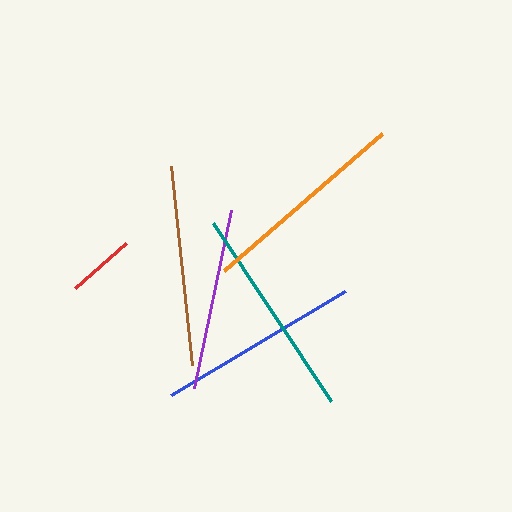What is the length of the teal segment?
The teal segment is approximately 214 pixels long.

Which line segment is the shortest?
The red line is the shortest at approximately 67 pixels.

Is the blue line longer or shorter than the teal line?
The teal line is longer than the blue line.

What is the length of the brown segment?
The brown segment is approximately 200 pixels long.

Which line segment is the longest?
The teal line is the longest at approximately 214 pixels.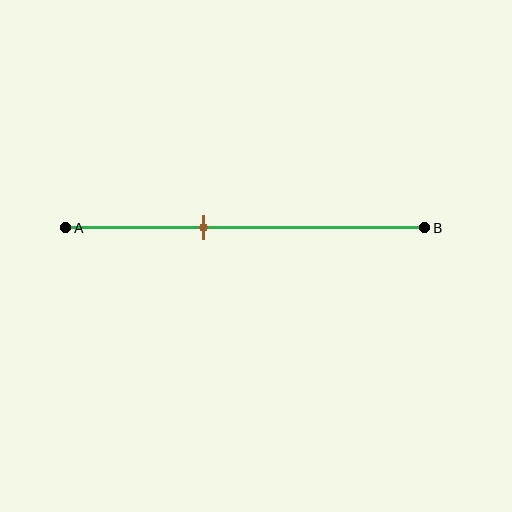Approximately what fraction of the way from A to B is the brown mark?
The brown mark is approximately 40% of the way from A to B.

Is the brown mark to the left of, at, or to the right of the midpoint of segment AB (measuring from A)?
The brown mark is to the left of the midpoint of segment AB.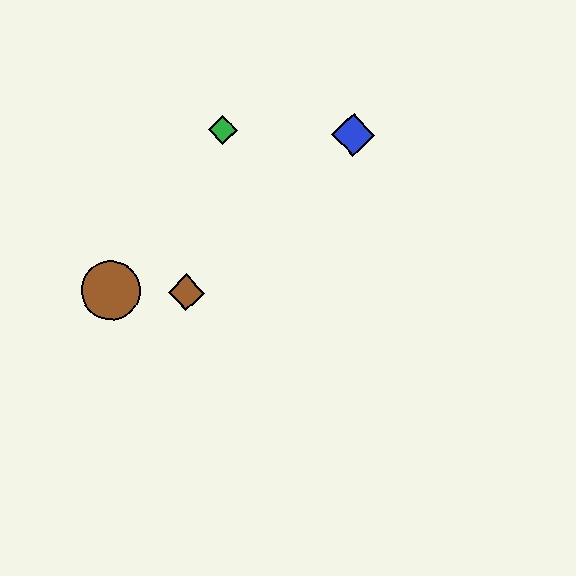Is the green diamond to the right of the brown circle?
Yes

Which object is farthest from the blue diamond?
The brown circle is farthest from the blue diamond.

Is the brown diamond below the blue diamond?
Yes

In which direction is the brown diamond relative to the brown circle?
The brown diamond is to the right of the brown circle.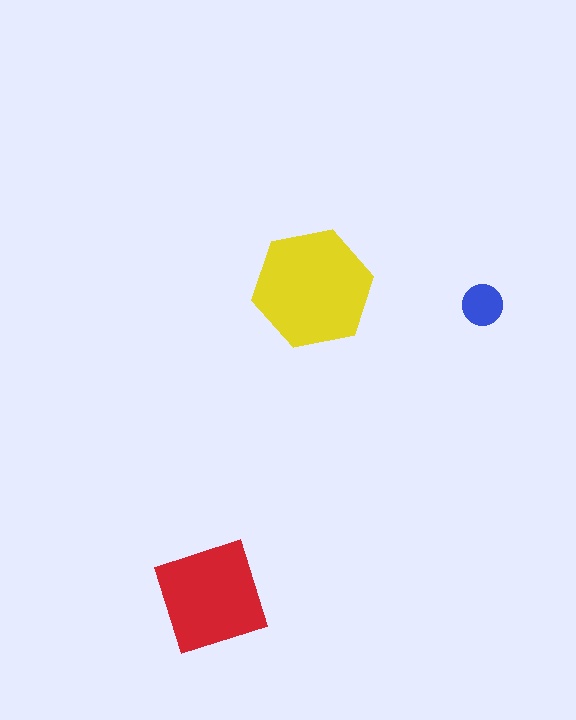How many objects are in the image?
There are 3 objects in the image.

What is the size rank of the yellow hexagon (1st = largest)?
1st.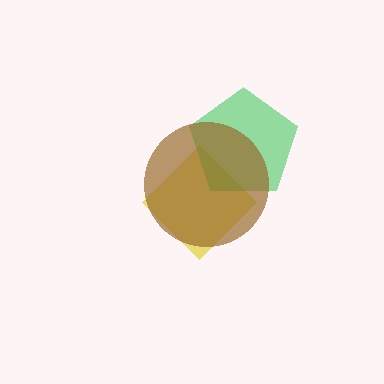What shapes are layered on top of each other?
The layered shapes are: a yellow diamond, a green pentagon, a brown circle.